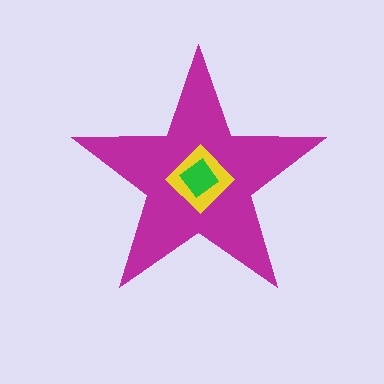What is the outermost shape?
The magenta star.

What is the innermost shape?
The green diamond.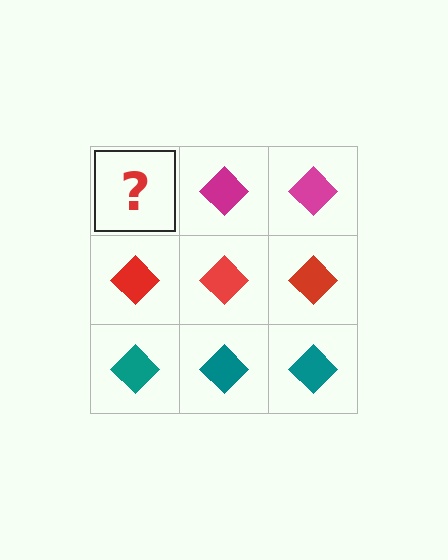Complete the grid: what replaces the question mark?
The question mark should be replaced with a magenta diamond.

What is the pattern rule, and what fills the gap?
The rule is that each row has a consistent color. The gap should be filled with a magenta diamond.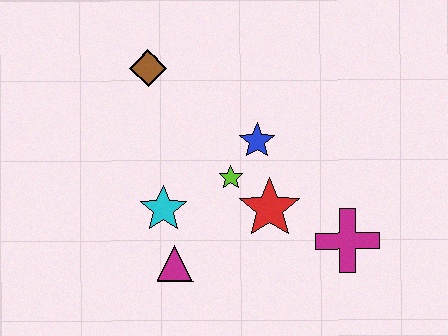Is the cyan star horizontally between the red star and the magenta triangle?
No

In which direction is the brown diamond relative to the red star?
The brown diamond is above the red star.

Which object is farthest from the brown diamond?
The magenta cross is farthest from the brown diamond.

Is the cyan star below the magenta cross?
No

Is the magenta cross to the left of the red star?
No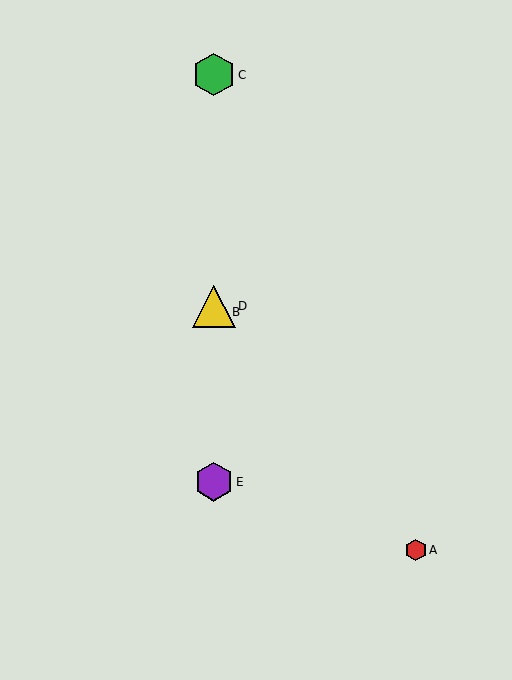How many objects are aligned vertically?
4 objects (B, C, D, E) are aligned vertically.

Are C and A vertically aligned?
No, C is at x≈214 and A is at x≈416.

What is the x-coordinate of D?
Object D is at x≈214.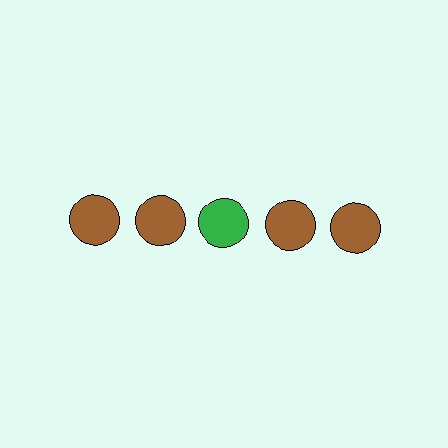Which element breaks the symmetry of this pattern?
The green circle in the top row, center column breaks the symmetry. All other shapes are brown circles.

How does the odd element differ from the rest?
It has a different color: green instead of brown.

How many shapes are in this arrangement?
There are 5 shapes arranged in a grid pattern.